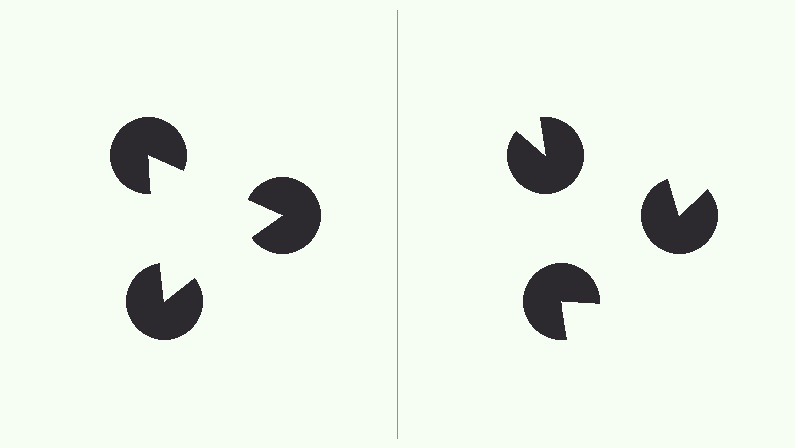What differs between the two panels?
The pac-man discs are positioned identically on both sides; only the wedge orientations differ. On the left they align to a triangle; on the right they are misaligned.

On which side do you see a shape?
An illusory triangle appears on the left side. On the right side the wedge cuts are rotated, so no coherent shape forms.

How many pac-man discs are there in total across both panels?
6 — 3 on each side.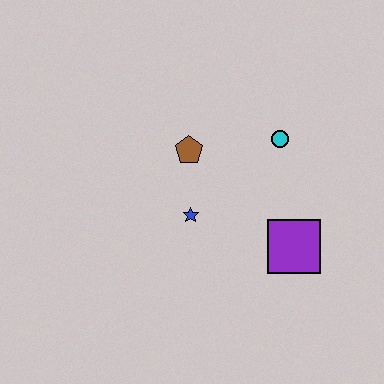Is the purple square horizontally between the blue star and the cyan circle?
No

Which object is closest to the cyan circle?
The brown pentagon is closest to the cyan circle.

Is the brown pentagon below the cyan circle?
Yes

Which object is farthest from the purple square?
The brown pentagon is farthest from the purple square.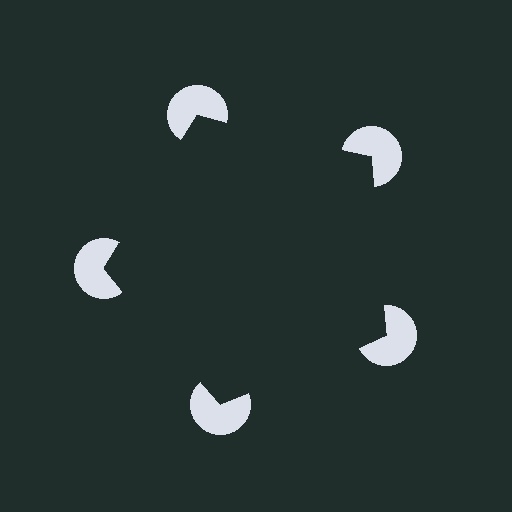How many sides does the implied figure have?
5 sides.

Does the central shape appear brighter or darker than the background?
It typically appears slightly darker than the background, even though no actual brightness change is drawn.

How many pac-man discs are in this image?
There are 5 — one at each vertex of the illusory pentagon.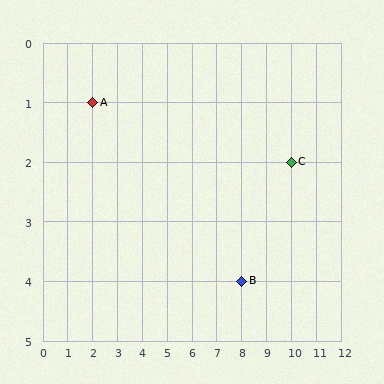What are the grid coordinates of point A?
Point A is at grid coordinates (2, 1).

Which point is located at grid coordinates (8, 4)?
Point B is at (8, 4).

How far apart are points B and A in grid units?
Points B and A are 6 columns and 3 rows apart (about 6.7 grid units diagonally).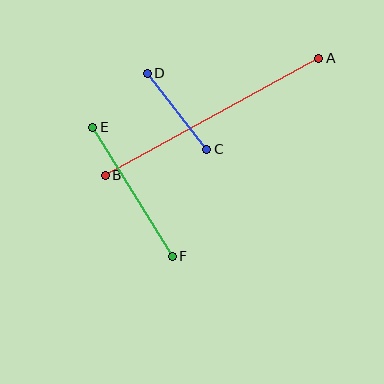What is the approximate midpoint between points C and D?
The midpoint is at approximately (177, 111) pixels.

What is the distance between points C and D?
The distance is approximately 97 pixels.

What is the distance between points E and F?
The distance is approximately 152 pixels.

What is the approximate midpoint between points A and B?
The midpoint is at approximately (212, 117) pixels.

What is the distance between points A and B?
The distance is approximately 243 pixels.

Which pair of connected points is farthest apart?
Points A and B are farthest apart.